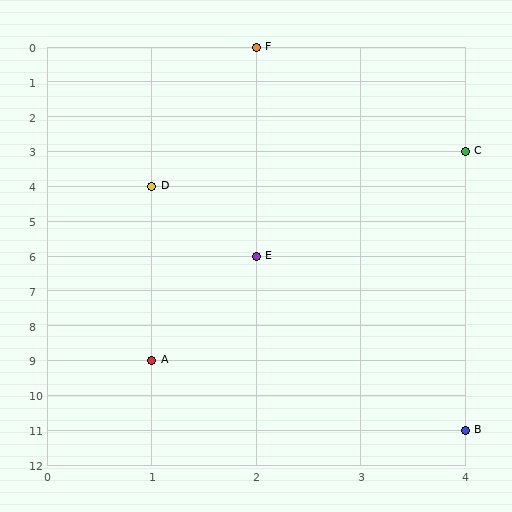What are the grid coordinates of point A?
Point A is at grid coordinates (1, 9).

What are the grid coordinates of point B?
Point B is at grid coordinates (4, 11).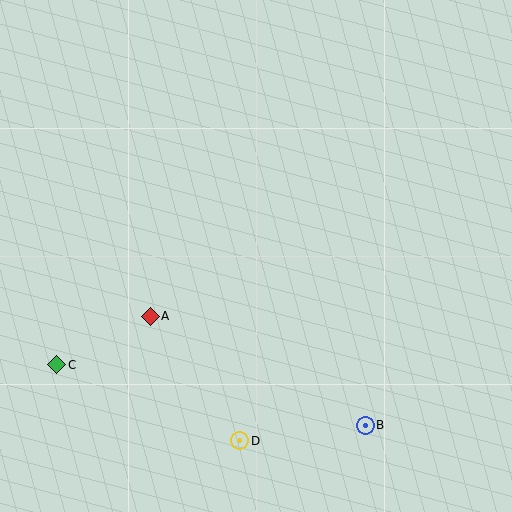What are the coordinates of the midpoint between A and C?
The midpoint between A and C is at (104, 340).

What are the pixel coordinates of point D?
Point D is at (240, 441).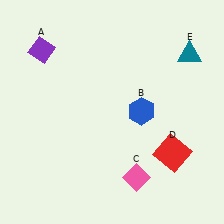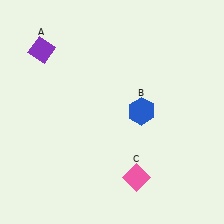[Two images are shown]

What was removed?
The teal triangle (E), the red square (D) were removed in Image 2.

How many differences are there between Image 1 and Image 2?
There are 2 differences between the two images.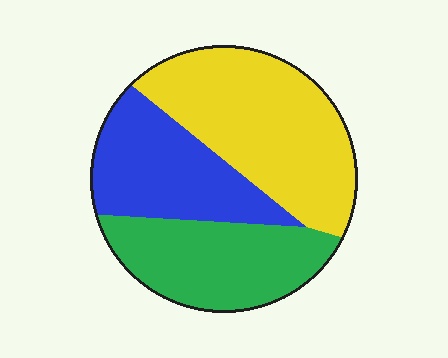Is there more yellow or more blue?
Yellow.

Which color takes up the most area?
Yellow, at roughly 45%.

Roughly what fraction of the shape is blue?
Blue covers roughly 30% of the shape.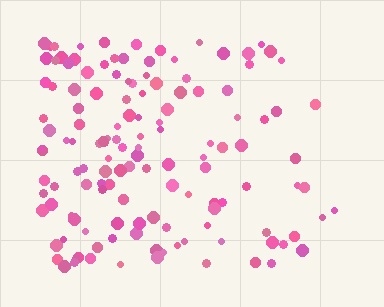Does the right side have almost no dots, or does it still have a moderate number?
Still a moderate number, just noticeably fewer than the left.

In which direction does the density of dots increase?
From right to left, with the left side densest.